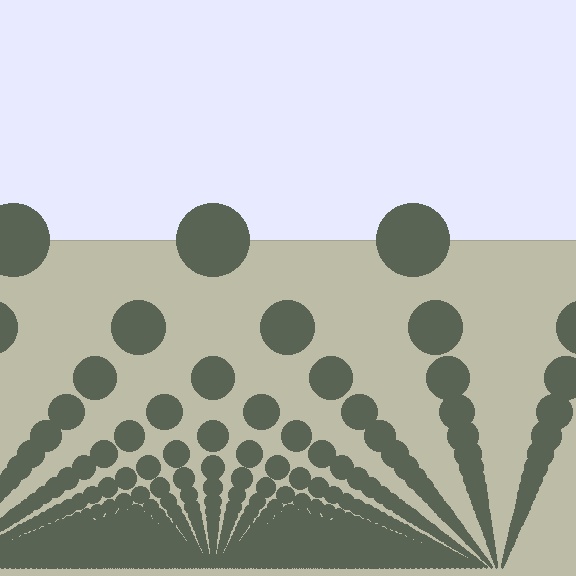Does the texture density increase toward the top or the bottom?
Density increases toward the bottom.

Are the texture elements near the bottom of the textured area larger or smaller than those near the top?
Smaller. The gradient is inverted — elements near the bottom are smaller and denser.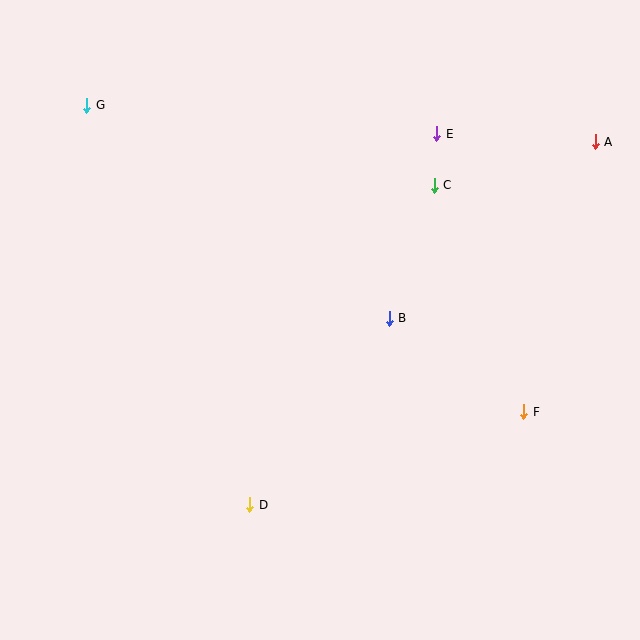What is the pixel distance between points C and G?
The distance between C and G is 357 pixels.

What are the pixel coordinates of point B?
Point B is at (389, 318).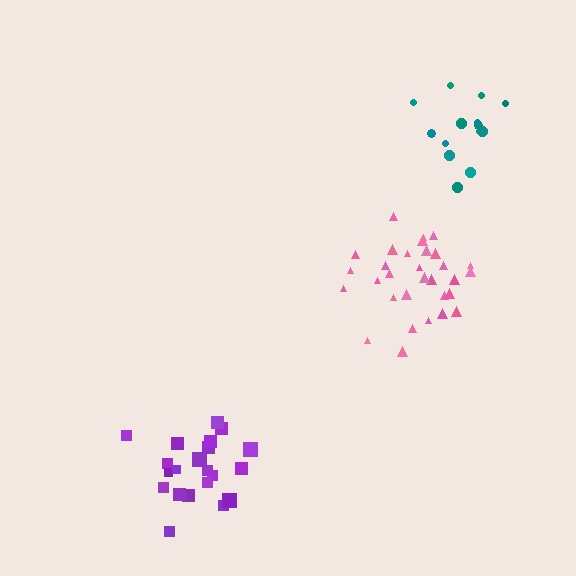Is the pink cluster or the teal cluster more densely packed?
Pink.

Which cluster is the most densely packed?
Pink.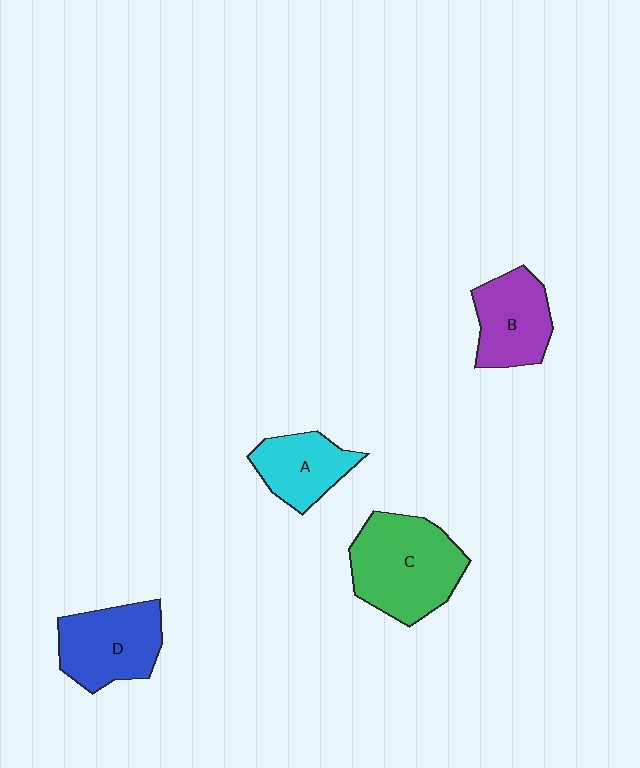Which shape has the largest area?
Shape C (green).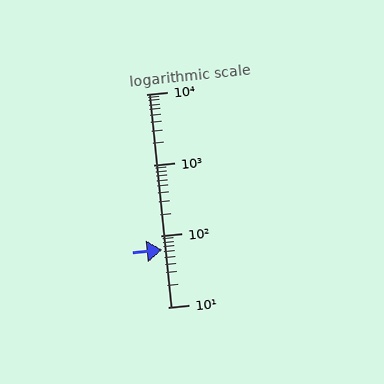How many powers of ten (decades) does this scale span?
The scale spans 3 decades, from 10 to 10000.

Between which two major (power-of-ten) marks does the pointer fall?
The pointer is between 10 and 100.